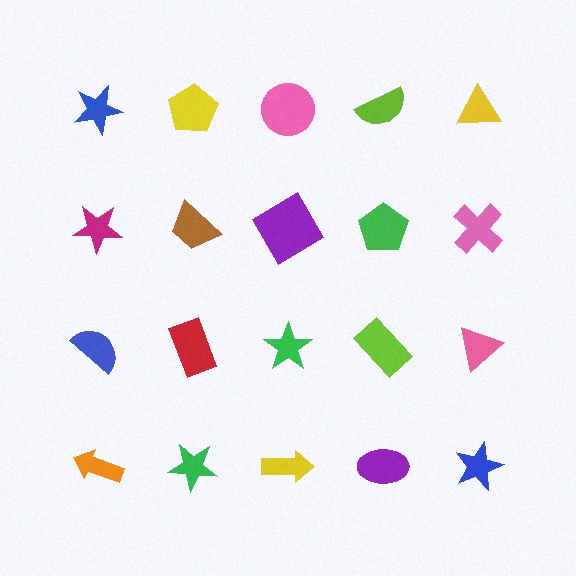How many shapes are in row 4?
5 shapes.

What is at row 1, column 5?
A yellow triangle.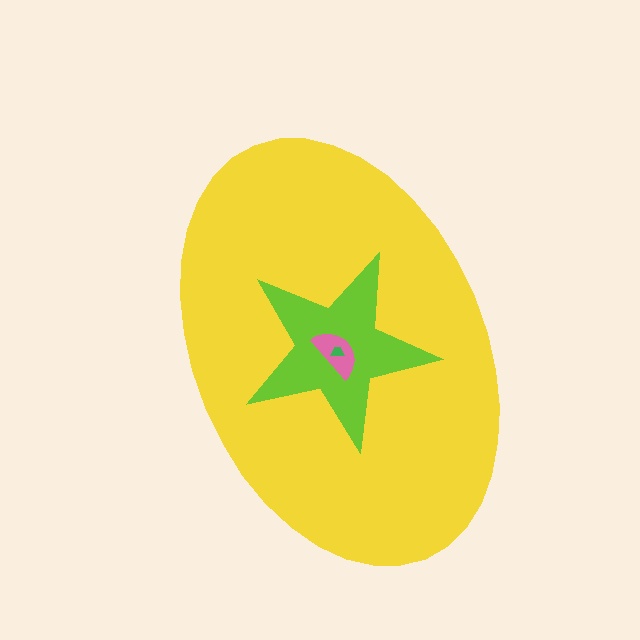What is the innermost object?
The green trapezoid.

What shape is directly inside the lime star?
The pink semicircle.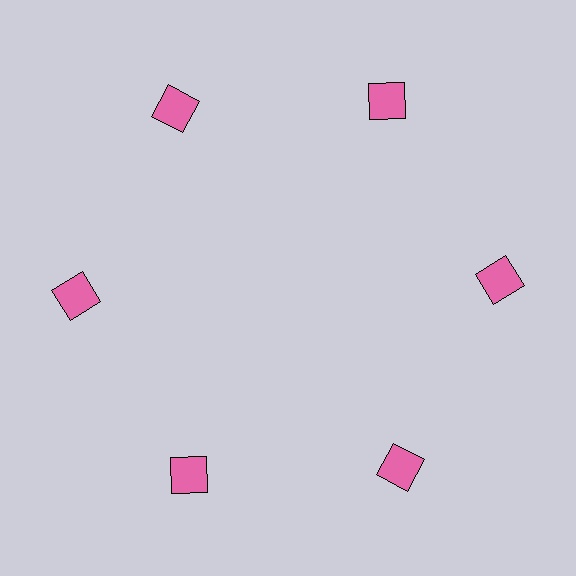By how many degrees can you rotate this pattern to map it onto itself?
The pattern maps onto itself every 60 degrees of rotation.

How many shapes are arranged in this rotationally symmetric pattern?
There are 6 shapes, arranged in 6 groups of 1.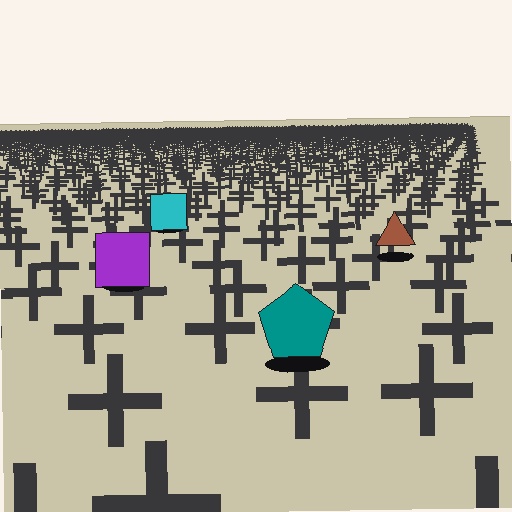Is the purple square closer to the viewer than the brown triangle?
Yes. The purple square is closer — you can tell from the texture gradient: the ground texture is coarser near it.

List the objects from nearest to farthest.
From nearest to farthest: the teal pentagon, the purple square, the brown triangle, the cyan square.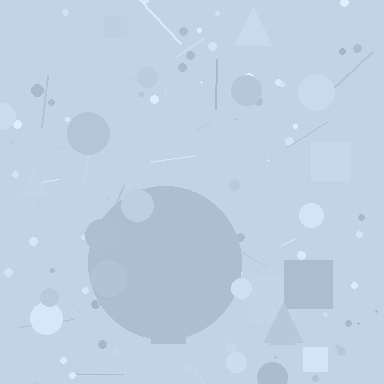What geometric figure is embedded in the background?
A circle is embedded in the background.